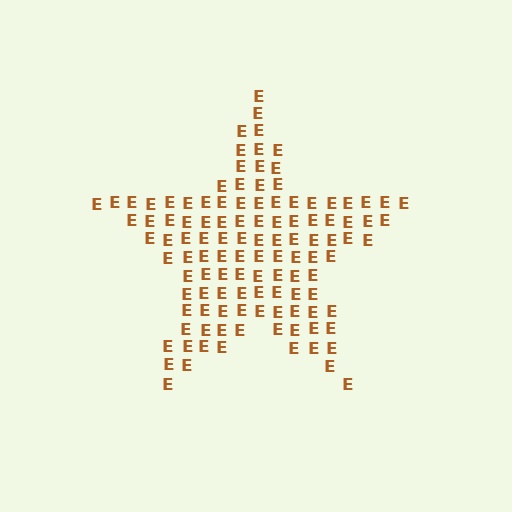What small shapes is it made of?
It is made of small letter E's.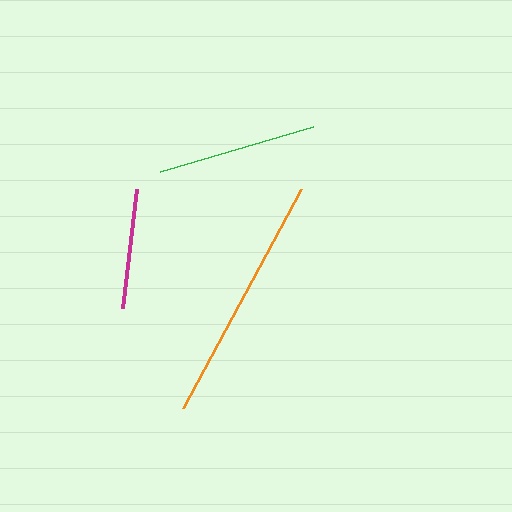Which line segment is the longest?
The orange line is the longest at approximately 248 pixels.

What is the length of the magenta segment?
The magenta segment is approximately 120 pixels long.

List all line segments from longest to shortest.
From longest to shortest: orange, green, magenta.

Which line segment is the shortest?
The magenta line is the shortest at approximately 120 pixels.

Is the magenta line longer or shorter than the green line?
The green line is longer than the magenta line.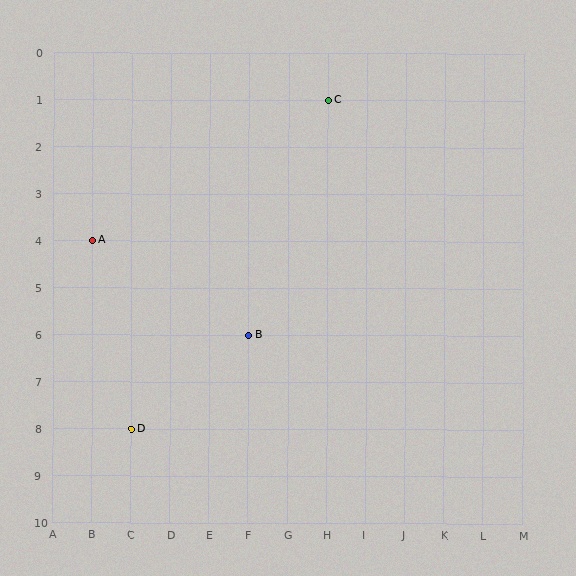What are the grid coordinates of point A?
Point A is at grid coordinates (B, 4).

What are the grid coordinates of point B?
Point B is at grid coordinates (F, 6).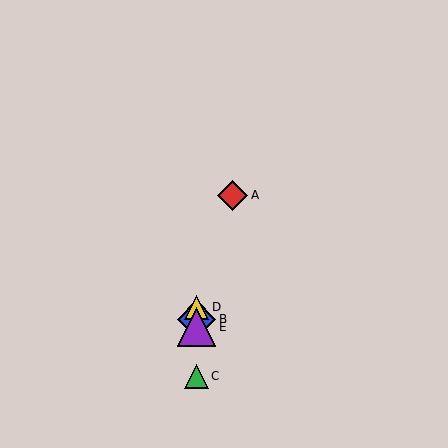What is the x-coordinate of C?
Object C is at x≈197.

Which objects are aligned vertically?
Objects B, C, D, E are aligned vertically.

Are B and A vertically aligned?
No, B is at x≈197 and A is at x≈232.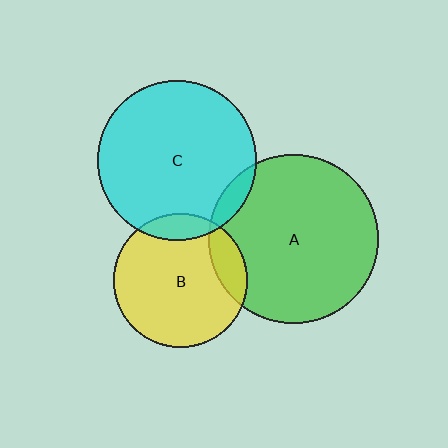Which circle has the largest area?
Circle A (green).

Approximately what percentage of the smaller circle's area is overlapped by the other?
Approximately 15%.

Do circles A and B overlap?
Yes.